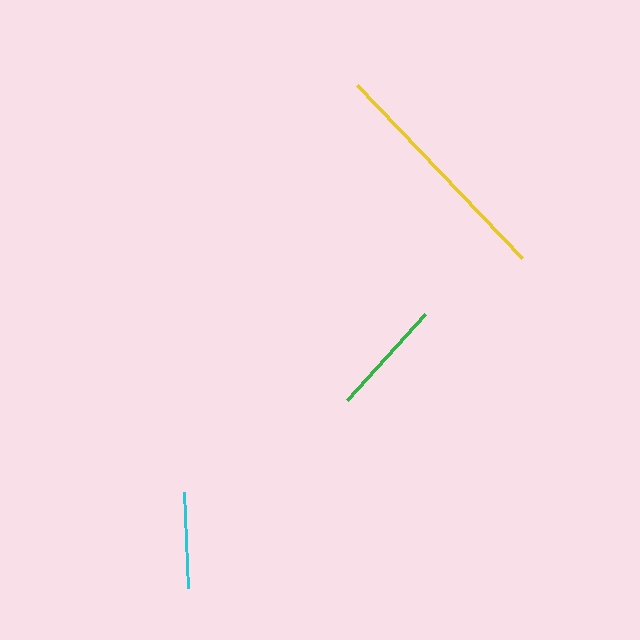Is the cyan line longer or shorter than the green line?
The green line is longer than the cyan line.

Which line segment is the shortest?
The cyan line is the shortest at approximately 96 pixels.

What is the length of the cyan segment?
The cyan segment is approximately 96 pixels long.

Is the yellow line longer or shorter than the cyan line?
The yellow line is longer than the cyan line.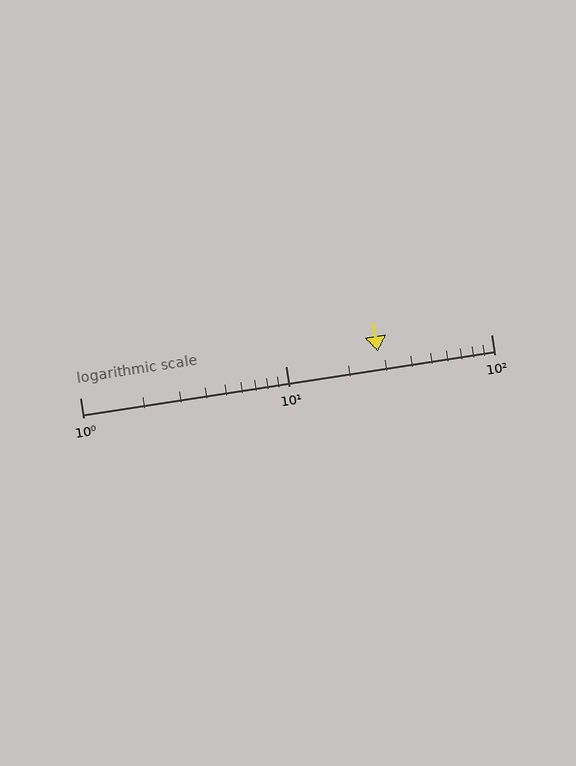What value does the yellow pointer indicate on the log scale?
The pointer indicates approximately 28.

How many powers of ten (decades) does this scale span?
The scale spans 2 decades, from 1 to 100.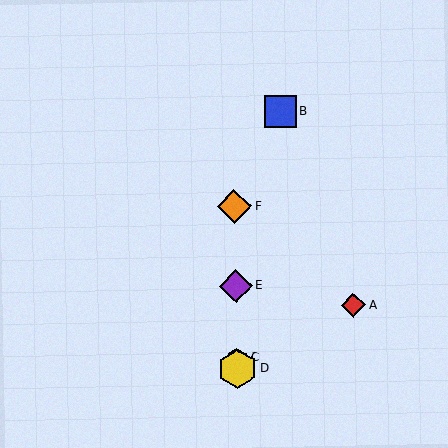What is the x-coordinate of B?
Object B is at x≈280.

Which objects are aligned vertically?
Objects C, D, E, F are aligned vertically.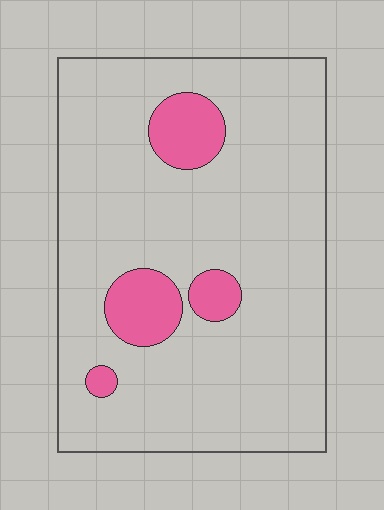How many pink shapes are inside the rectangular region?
4.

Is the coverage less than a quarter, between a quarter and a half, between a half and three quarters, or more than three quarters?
Less than a quarter.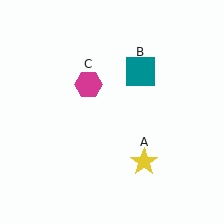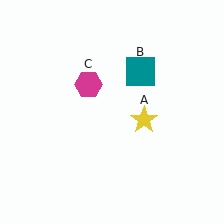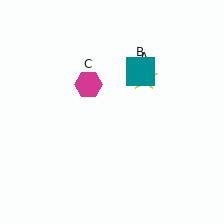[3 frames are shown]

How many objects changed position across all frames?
1 object changed position: yellow star (object A).